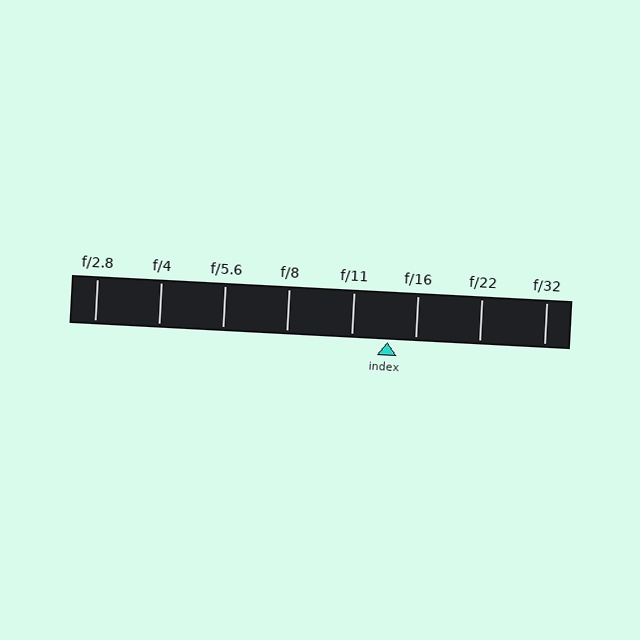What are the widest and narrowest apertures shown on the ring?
The widest aperture shown is f/2.8 and the narrowest is f/32.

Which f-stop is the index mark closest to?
The index mark is closest to f/16.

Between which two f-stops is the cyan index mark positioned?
The index mark is between f/11 and f/16.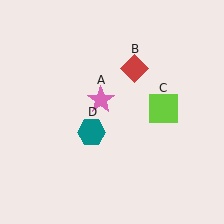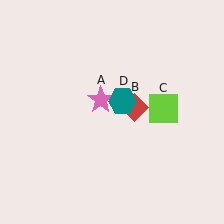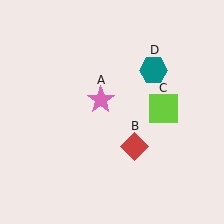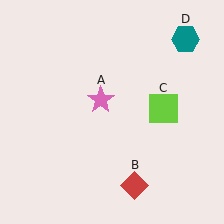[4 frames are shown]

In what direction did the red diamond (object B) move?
The red diamond (object B) moved down.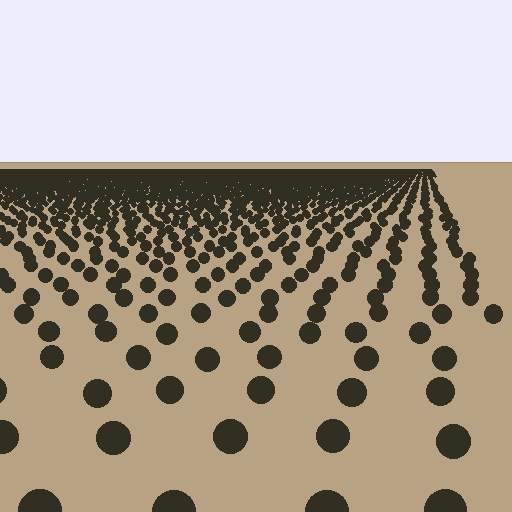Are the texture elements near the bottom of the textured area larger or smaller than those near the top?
Larger. Near the bottom, elements are closer to the viewer and appear at a bigger on-screen size.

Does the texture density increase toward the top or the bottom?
Density increases toward the top.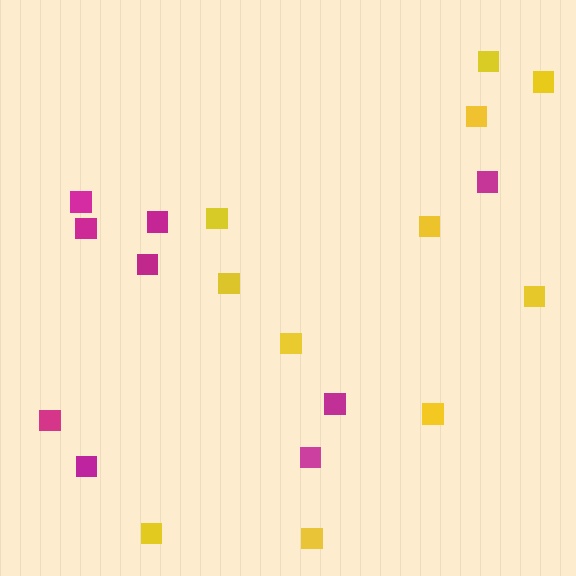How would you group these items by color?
There are 2 groups: one group of yellow squares (11) and one group of magenta squares (9).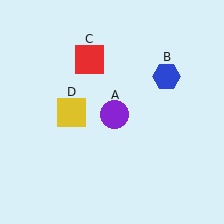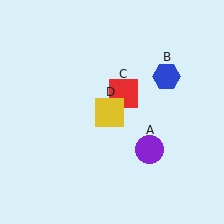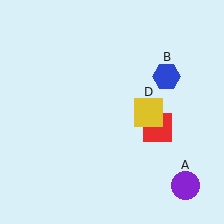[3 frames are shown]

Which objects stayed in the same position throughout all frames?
Blue hexagon (object B) remained stationary.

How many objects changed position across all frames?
3 objects changed position: purple circle (object A), red square (object C), yellow square (object D).